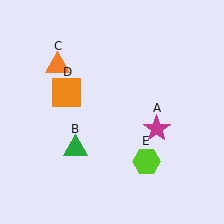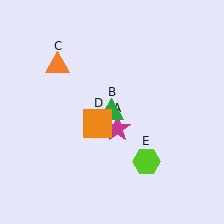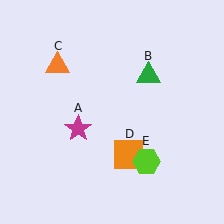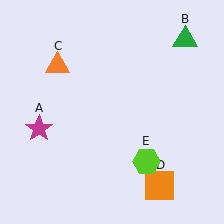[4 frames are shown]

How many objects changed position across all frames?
3 objects changed position: magenta star (object A), green triangle (object B), orange square (object D).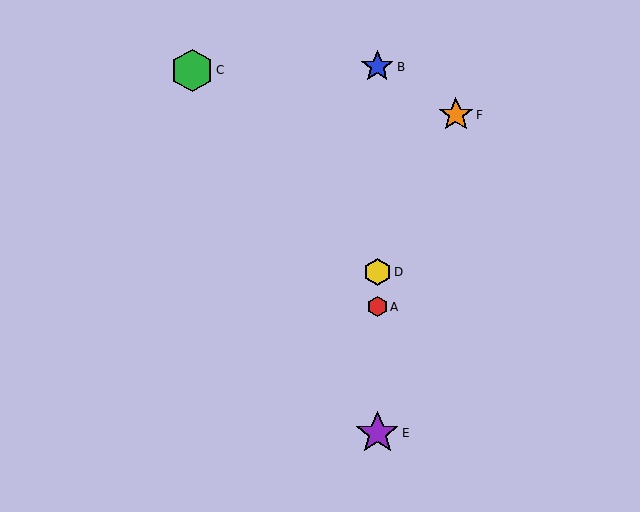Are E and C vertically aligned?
No, E is at x≈377 and C is at x≈192.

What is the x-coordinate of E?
Object E is at x≈377.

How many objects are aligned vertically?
4 objects (A, B, D, E) are aligned vertically.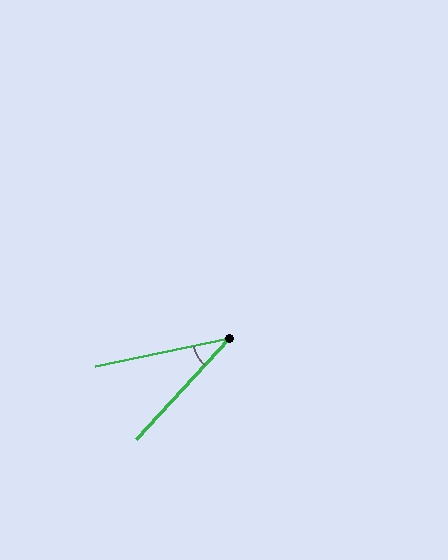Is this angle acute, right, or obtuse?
It is acute.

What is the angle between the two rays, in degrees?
Approximately 36 degrees.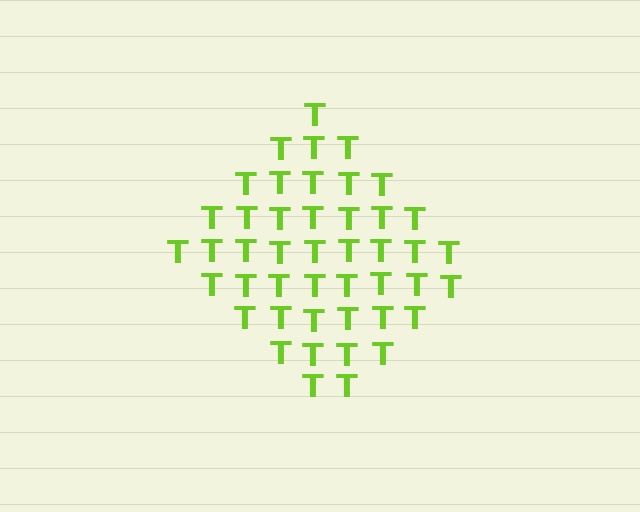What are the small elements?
The small elements are letter T's.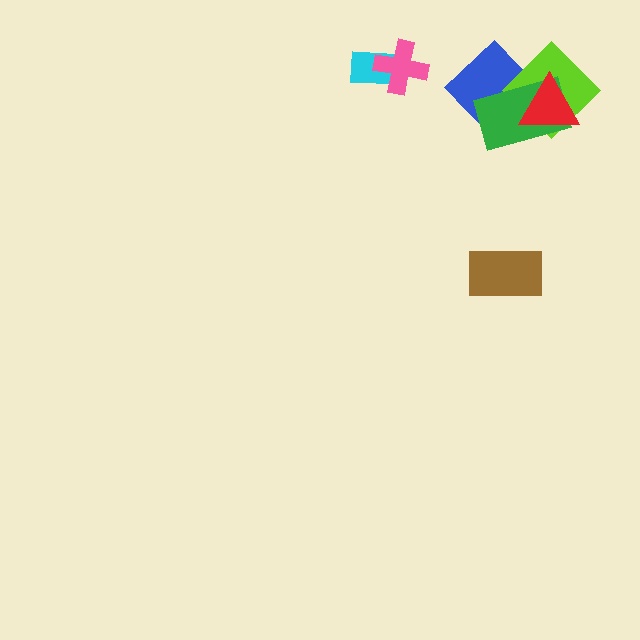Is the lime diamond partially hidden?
Yes, it is partially covered by another shape.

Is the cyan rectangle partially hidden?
Yes, it is partially covered by another shape.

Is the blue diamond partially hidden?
Yes, it is partially covered by another shape.